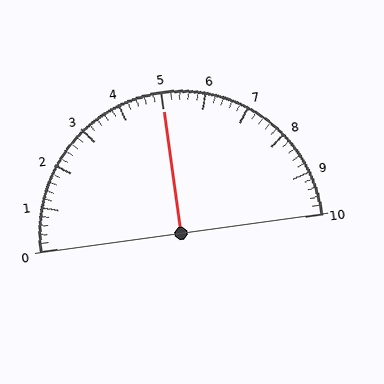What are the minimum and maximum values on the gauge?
The gauge ranges from 0 to 10.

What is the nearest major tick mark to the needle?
The nearest major tick mark is 5.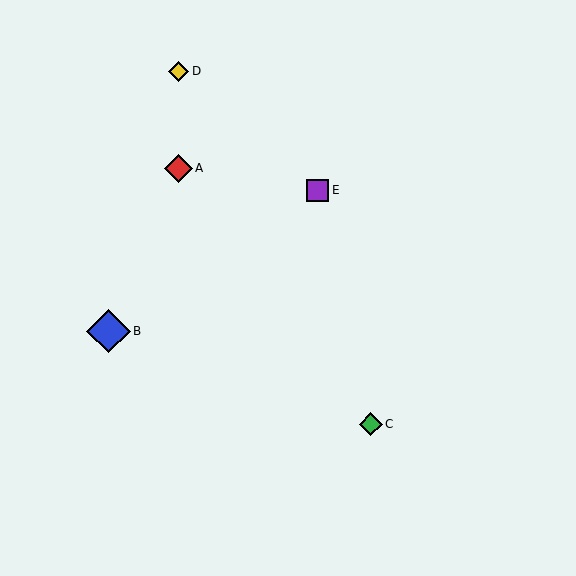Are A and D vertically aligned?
Yes, both are at x≈179.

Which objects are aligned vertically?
Objects A, D are aligned vertically.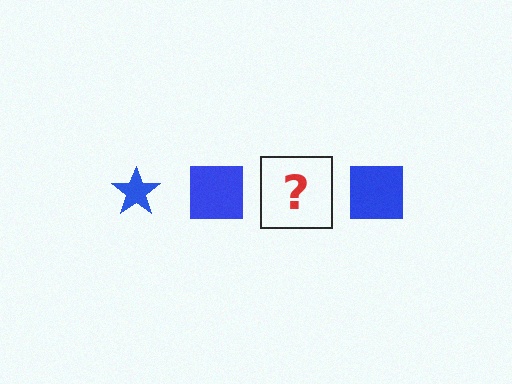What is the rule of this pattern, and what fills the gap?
The rule is that the pattern cycles through star, square shapes in blue. The gap should be filled with a blue star.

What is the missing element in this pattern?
The missing element is a blue star.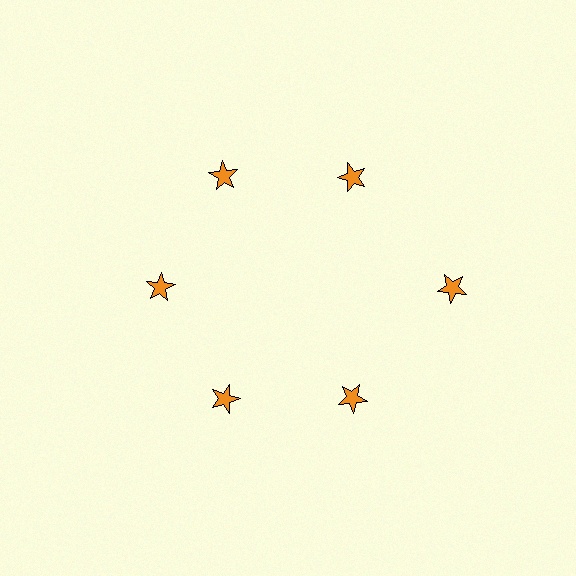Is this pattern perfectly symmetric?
No. The 6 orange stars are arranged in a ring, but one element near the 3 o'clock position is pushed outward from the center, breaking the 6-fold rotational symmetry.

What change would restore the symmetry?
The symmetry would be restored by moving it inward, back onto the ring so that all 6 stars sit at equal angles and equal distance from the center.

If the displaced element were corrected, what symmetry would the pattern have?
It would have 6-fold rotational symmetry — the pattern would map onto itself every 60 degrees.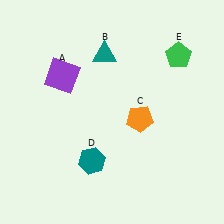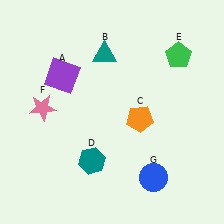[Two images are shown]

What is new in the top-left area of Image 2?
A pink star (F) was added in the top-left area of Image 2.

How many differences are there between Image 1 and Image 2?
There are 2 differences between the two images.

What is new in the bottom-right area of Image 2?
A blue circle (G) was added in the bottom-right area of Image 2.